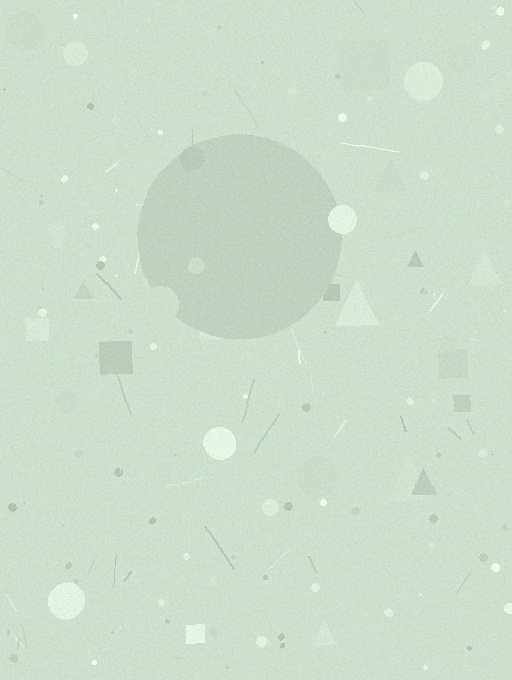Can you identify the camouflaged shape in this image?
The camouflaged shape is a circle.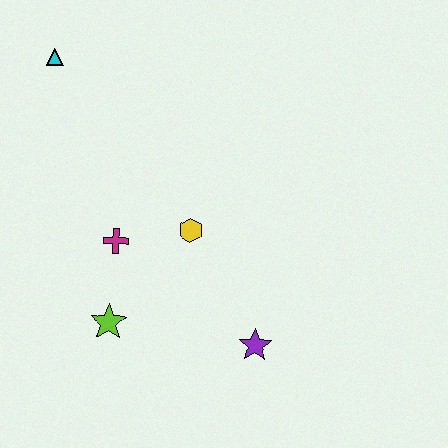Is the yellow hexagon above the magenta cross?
Yes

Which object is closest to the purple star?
The yellow hexagon is closest to the purple star.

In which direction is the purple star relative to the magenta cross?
The purple star is to the right of the magenta cross.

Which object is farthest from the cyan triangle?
The purple star is farthest from the cyan triangle.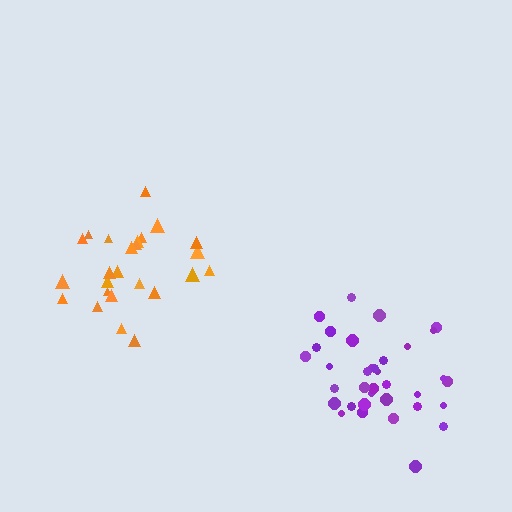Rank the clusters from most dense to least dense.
purple, orange.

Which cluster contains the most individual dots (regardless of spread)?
Purple (35).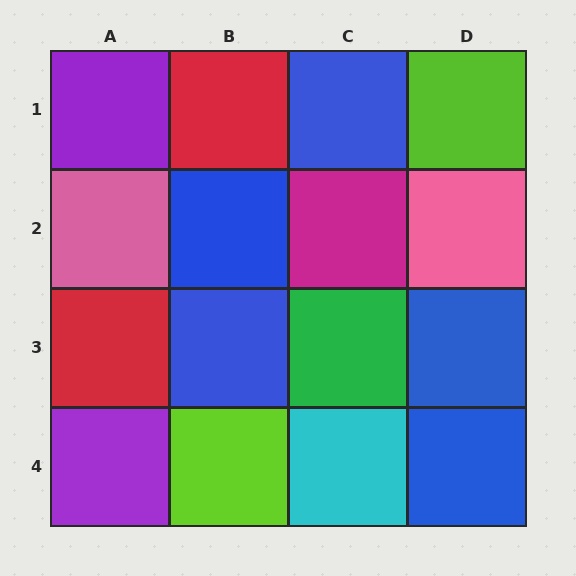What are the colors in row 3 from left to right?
Red, blue, green, blue.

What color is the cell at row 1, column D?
Lime.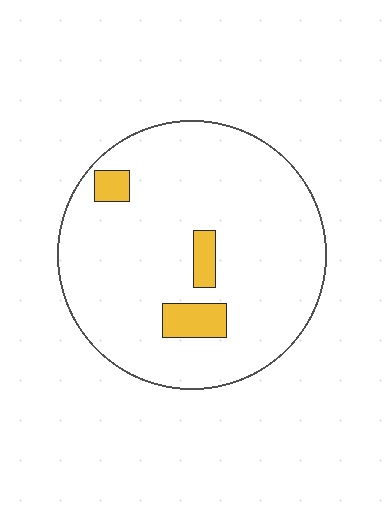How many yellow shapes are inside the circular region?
3.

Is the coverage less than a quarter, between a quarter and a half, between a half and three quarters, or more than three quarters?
Less than a quarter.